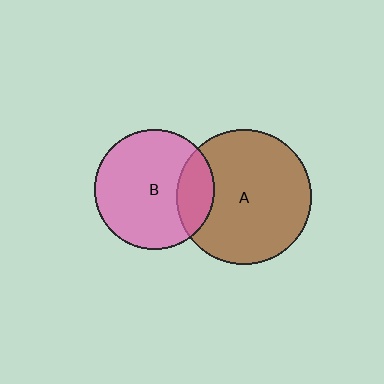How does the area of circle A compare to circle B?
Approximately 1.3 times.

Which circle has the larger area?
Circle A (brown).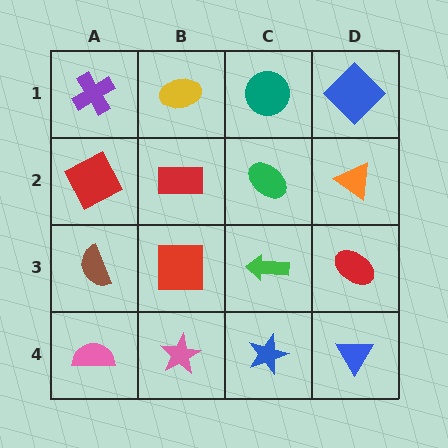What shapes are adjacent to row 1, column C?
A green ellipse (row 2, column C), a yellow ellipse (row 1, column B), a blue diamond (row 1, column D).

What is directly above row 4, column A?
A brown semicircle.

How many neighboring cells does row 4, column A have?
2.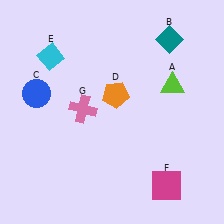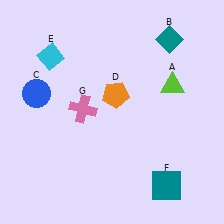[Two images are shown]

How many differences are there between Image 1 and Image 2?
There is 1 difference between the two images.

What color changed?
The square (F) changed from magenta in Image 1 to teal in Image 2.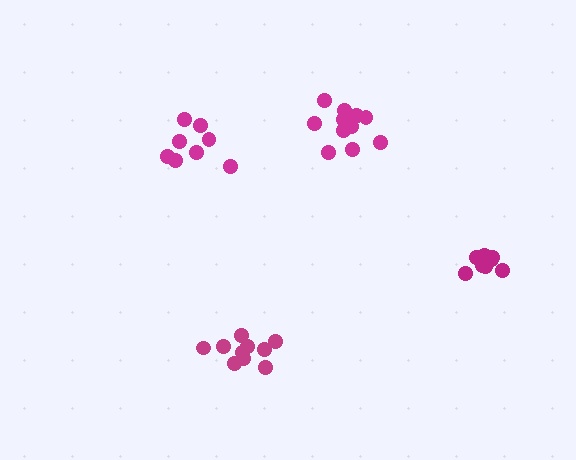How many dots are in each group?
Group 1: 8 dots, Group 2: 8 dots, Group 3: 10 dots, Group 4: 12 dots (38 total).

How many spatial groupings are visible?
There are 4 spatial groupings.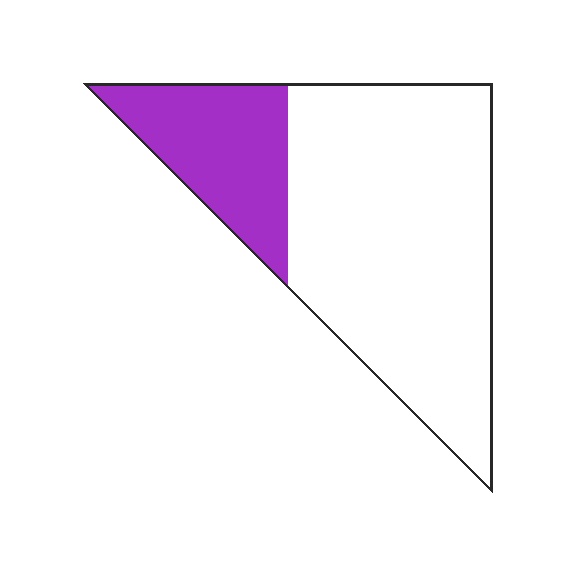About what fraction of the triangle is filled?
About one quarter (1/4).